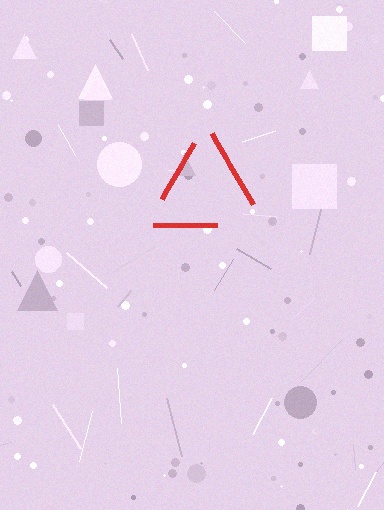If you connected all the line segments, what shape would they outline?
They would outline a triangle.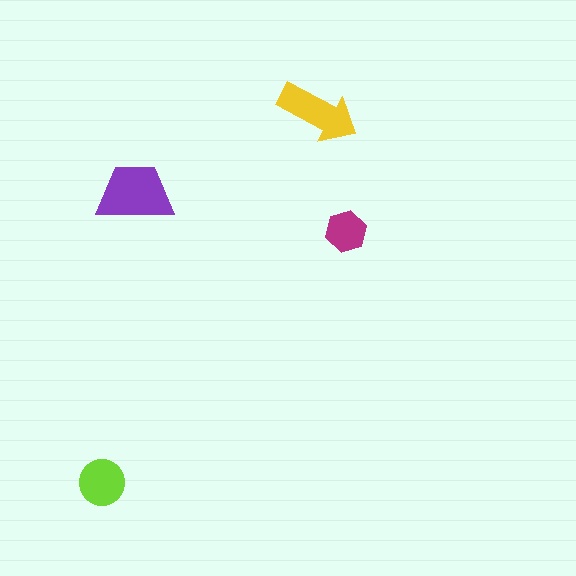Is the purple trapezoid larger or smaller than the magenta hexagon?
Larger.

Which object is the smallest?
The magenta hexagon.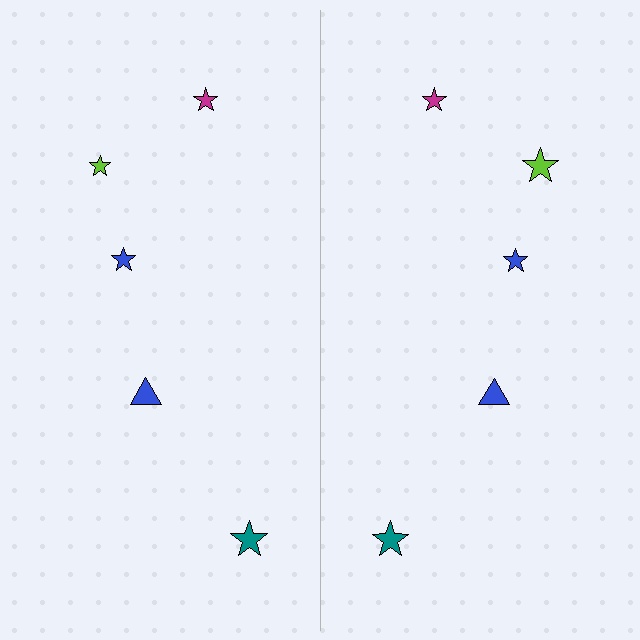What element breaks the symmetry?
The lime star on the right side has a different size than its mirror counterpart.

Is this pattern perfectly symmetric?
No, the pattern is not perfectly symmetric. The lime star on the right side has a different size than its mirror counterpart.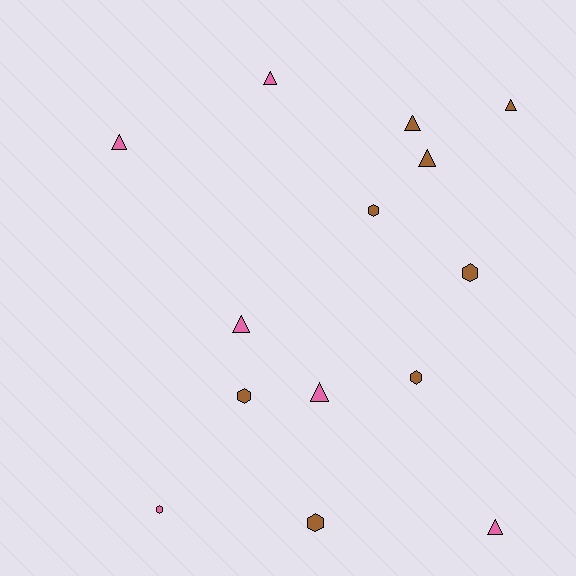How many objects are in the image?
There are 14 objects.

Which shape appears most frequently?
Triangle, with 8 objects.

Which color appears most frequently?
Brown, with 8 objects.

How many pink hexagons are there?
There is 1 pink hexagon.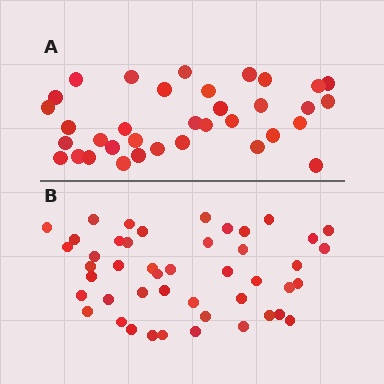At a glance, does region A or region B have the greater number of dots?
Region B (the bottom region) has more dots.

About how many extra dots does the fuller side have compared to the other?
Region B has roughly 12 or so more dots than region A.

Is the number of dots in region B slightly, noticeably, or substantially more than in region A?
Region B has noticeably more, but not dramatically so. The ratio is roughly 1.3 to 1.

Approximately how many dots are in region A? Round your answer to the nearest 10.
About 40 dots. (The exact count is 35, which rounds to 40.)